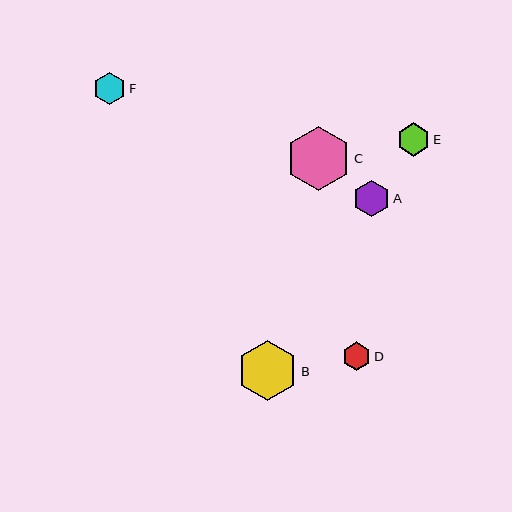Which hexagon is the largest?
Hexagon C is the largest with a size of approximately 64 pixels.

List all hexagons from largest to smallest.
From largest to smallest: C, B, A, E, F, D.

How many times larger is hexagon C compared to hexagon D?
Hexagon C is approximately 2.3 times the size of hexagon D.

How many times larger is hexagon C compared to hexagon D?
Hexagon C is approximately 2.3 times the size of hexagon D.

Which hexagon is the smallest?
Hexagon D is the smallest with a size of approximately 28 pixels.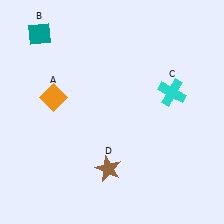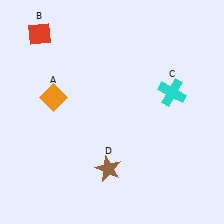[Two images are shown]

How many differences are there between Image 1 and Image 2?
There is 1 difference between the two images.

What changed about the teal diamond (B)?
In Image 1, B is teal. In Image 2, it changed to red.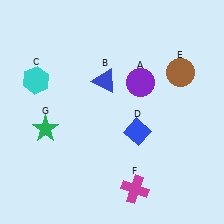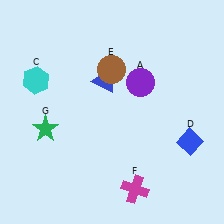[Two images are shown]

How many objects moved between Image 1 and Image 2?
2 objects moved between the two images.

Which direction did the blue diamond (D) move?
The blue diamond (D) moved right.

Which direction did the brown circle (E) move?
The brown circle (E) moved left.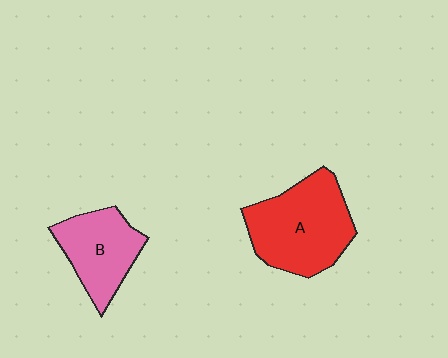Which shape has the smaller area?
Shape B (pink).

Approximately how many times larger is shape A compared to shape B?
Approximately 1.4 times.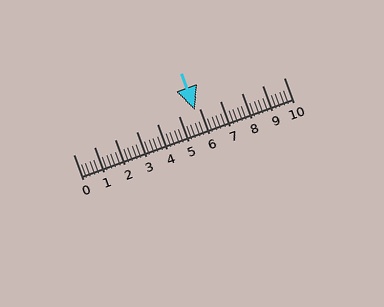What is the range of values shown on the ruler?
The ruler shows values from 0 to 10.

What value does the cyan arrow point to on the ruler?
The cyan arrow points to approximately 5.8.